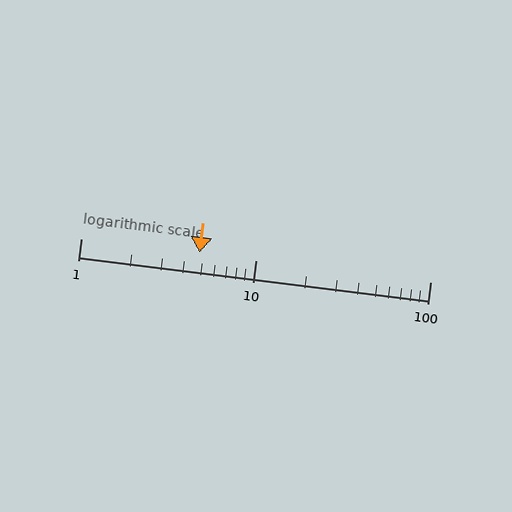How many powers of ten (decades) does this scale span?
The scale spans 2 decades, from 1 to 100.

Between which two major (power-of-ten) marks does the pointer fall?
The pointer is between 1 and 10.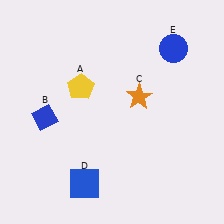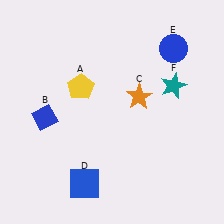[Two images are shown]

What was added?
A teal star (F) was added in Image 2.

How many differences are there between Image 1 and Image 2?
There is 1 difference between the two images.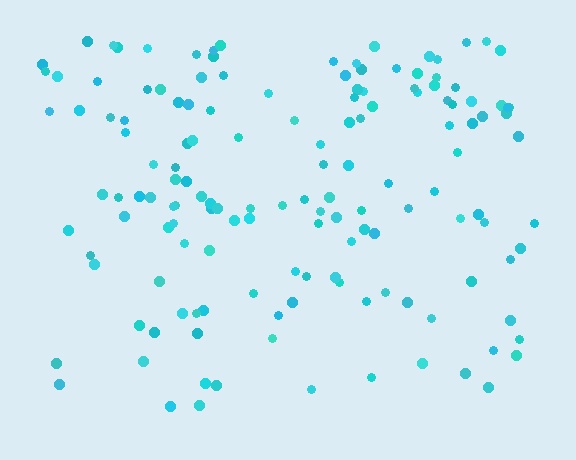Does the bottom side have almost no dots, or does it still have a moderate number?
Still a moderate number, just noticeably fewer than the top.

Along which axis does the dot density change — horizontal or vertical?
Vertical.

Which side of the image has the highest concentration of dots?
The top.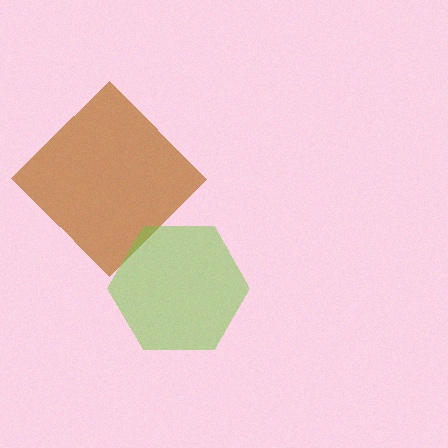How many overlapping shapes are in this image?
There are 2 overlapping shapes in the image.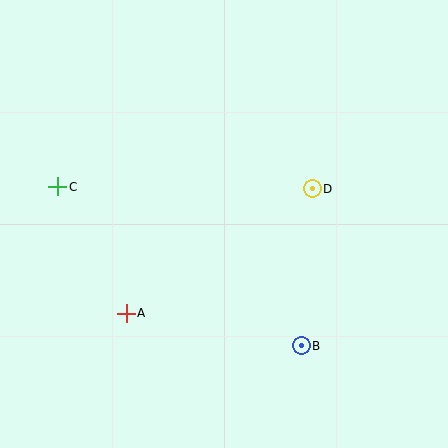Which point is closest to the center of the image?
Point D at (312, 189) is closest to the center.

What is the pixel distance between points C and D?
The distance between C and D is 254 pixels.